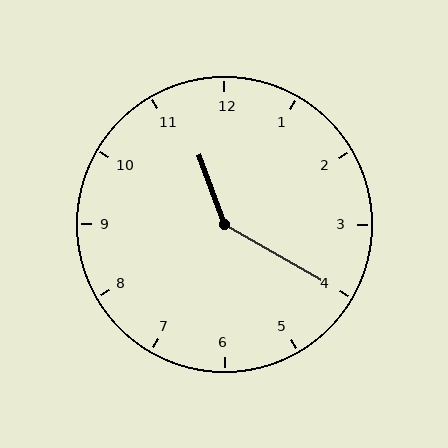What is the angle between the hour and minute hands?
Approximately 140 degrees.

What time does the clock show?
11:20.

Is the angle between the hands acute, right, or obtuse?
It is obtuse.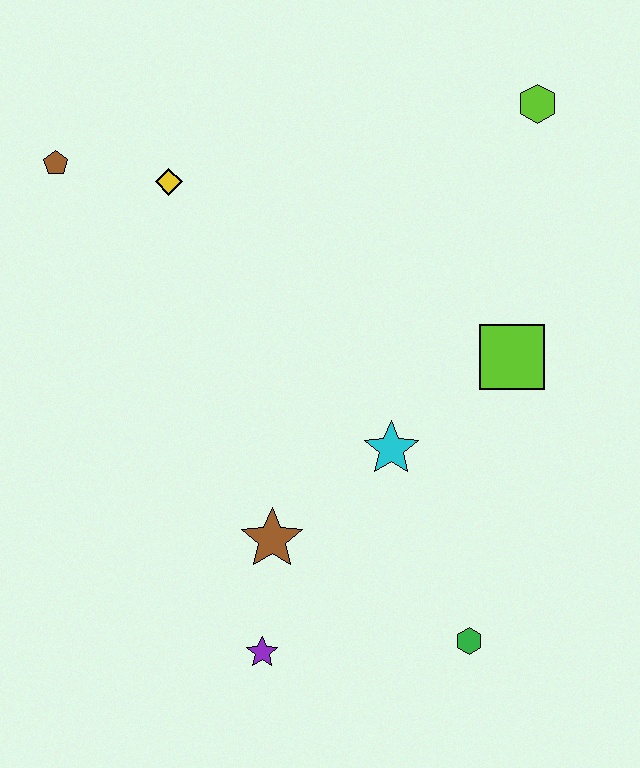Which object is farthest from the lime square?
The brown pentagon is farthest from the lime square.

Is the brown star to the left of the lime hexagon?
Yes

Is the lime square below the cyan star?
No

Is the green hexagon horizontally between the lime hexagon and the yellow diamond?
Yes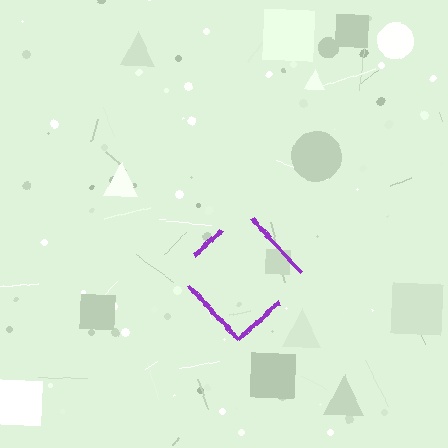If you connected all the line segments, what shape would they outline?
They would outline a diamond.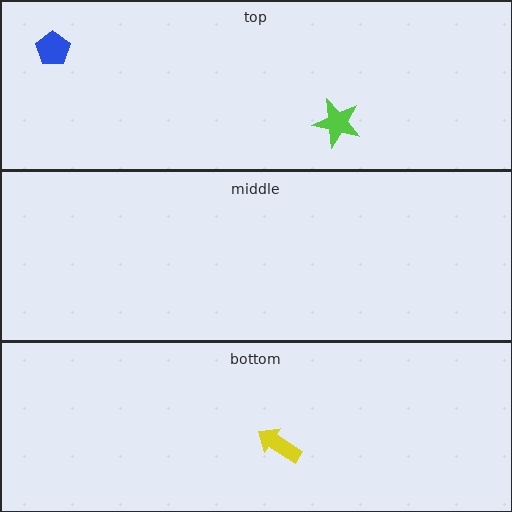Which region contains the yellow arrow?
The bottom region.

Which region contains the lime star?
The top region.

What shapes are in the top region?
The lime star, the blue pentagon.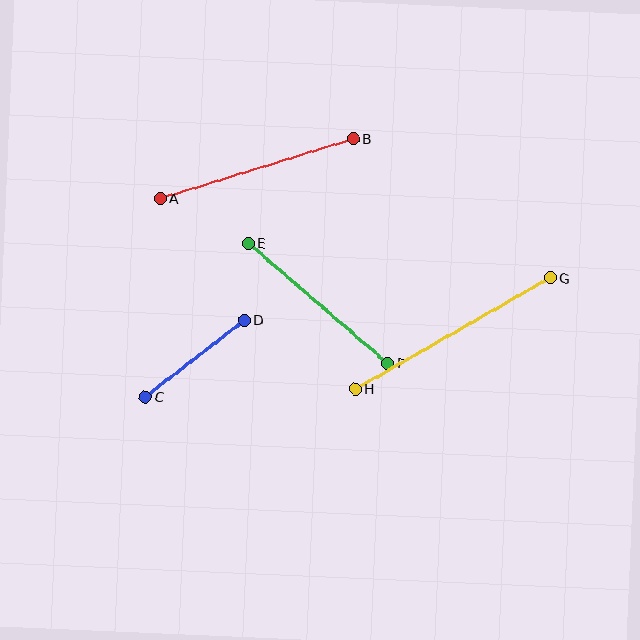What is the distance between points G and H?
The distance is approximately 224 pixels.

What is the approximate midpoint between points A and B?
The midpoint is at approximately (257, 168) pixels.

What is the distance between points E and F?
The distance is approximately 184 pixels.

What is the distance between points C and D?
The distance is approximately 125 pixels.